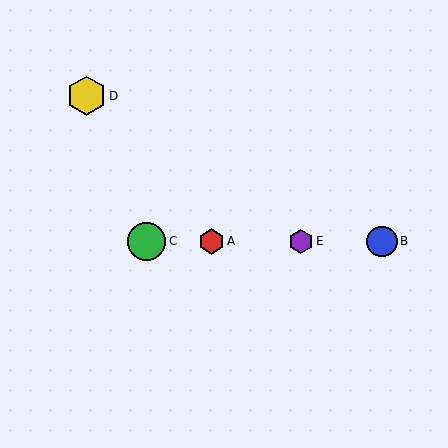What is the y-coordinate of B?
Object B is at y≈241.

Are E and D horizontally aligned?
No, E is at y≈241 and D is at y≈96.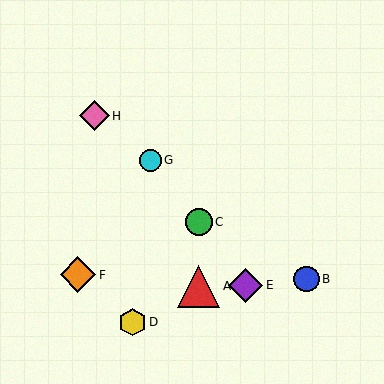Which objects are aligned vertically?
Objects A, C are aligned vertically.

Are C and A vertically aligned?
Yes, both are at x≈199.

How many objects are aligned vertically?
2 objects (A, C) are aligned vertically.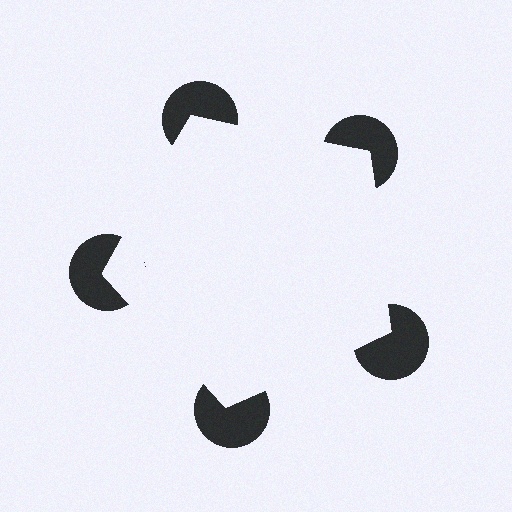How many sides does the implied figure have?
5 sides.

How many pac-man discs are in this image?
There are 5 — one at each vertex of the illusory pentagon.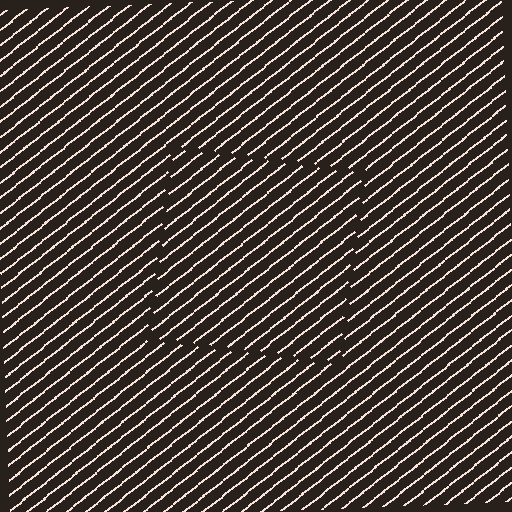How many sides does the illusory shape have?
4 sides — the line-ends trace a square.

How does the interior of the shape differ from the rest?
The interior of the shape contains the same grating, shifted by half a period — the contour is defined by the phase discontinuity where line-ends from the inner and outer gratings abut.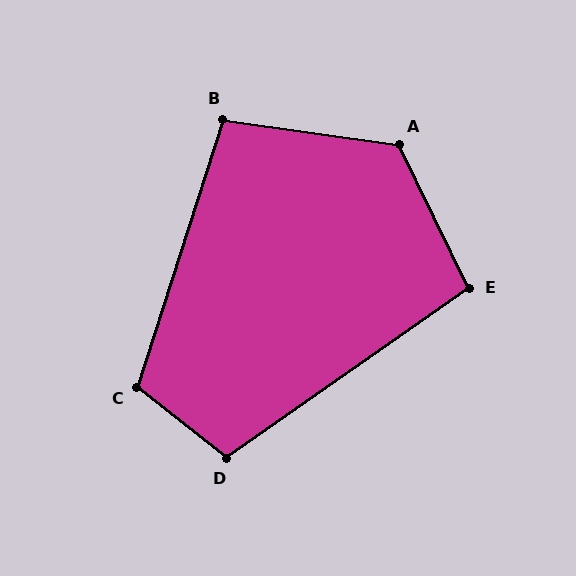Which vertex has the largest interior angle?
A, at approximately 124 degrees.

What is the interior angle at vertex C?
Approximately 111 degrees (obtuse).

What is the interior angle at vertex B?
Approximately 100 degrees (obtuse).